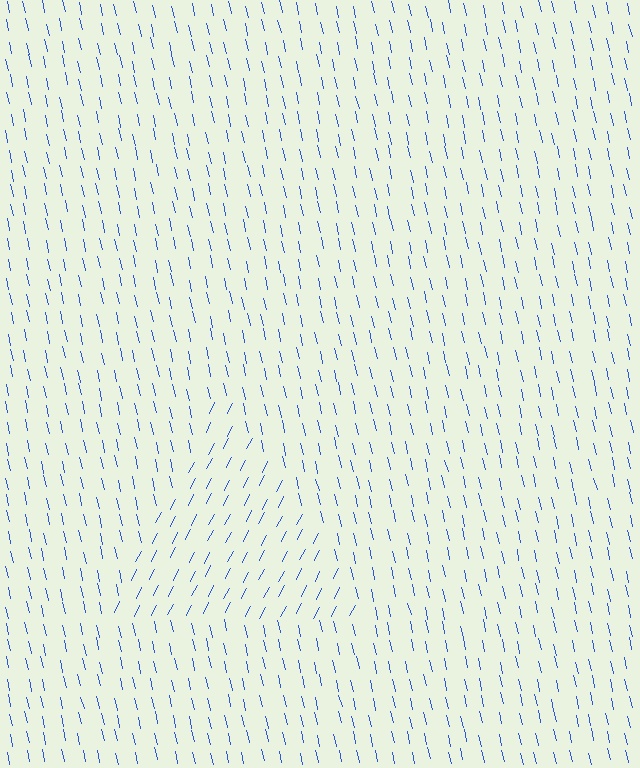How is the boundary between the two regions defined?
The boundary is defined purely by a change in line orientation (approximately 40 degrees difference). All lines are the same color and thickness.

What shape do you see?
I see a triangle.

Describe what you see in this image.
The image is filled with small blue line segments. A triangle region in the image has lines oriented differently from the surrounding lines, creating a visible texture boundary.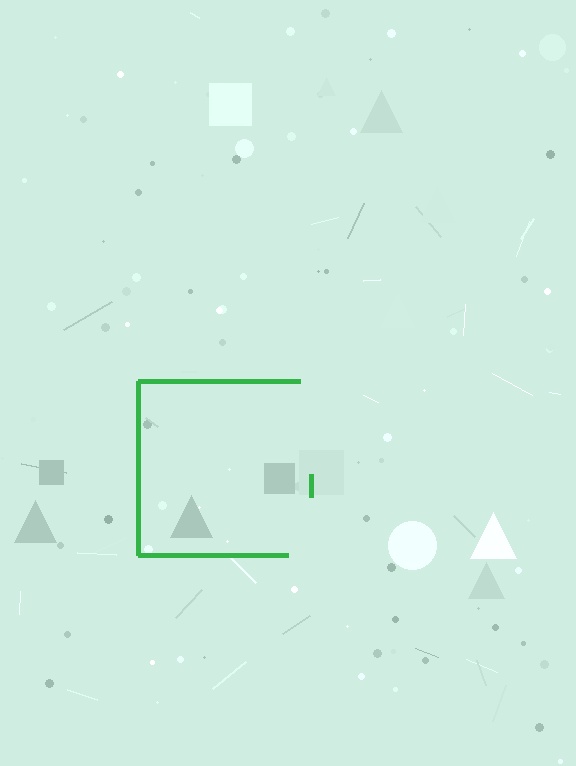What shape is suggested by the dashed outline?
The dashed outline suggests a square.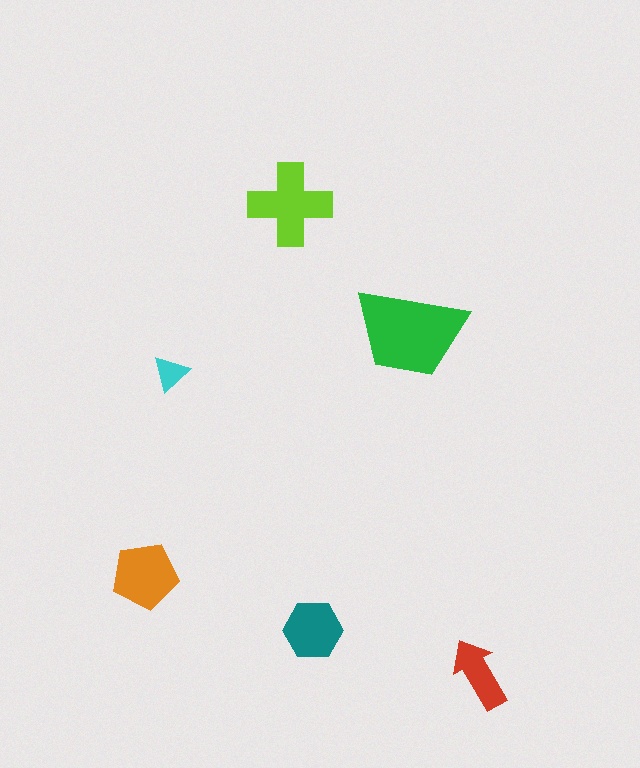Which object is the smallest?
The cyan triangle.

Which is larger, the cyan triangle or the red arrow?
The red arrow.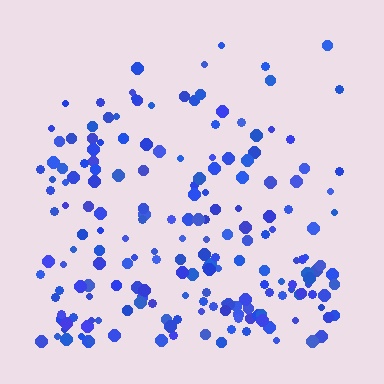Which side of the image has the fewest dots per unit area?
The top.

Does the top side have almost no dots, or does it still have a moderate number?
Still a moderate number, just noticeably fewer than the bottom.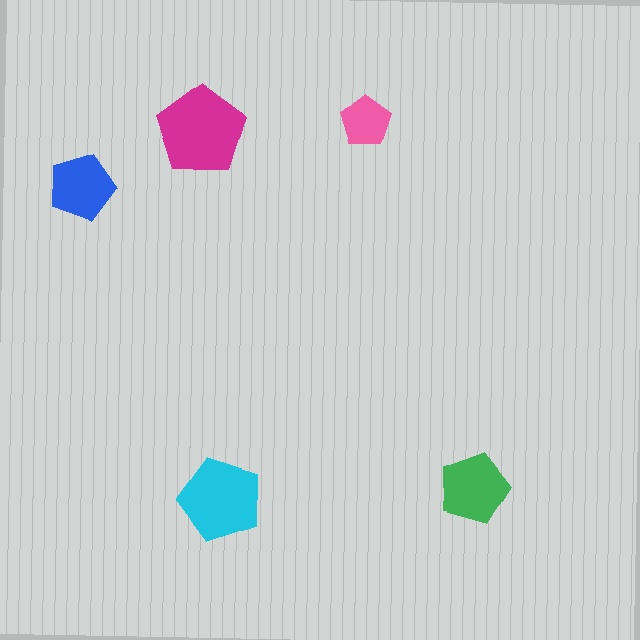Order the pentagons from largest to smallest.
the magenta one, the cyan one, the green one, the blue one, the pink one.